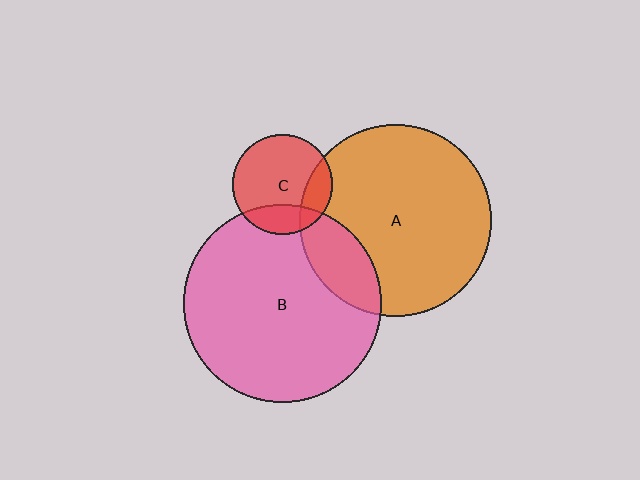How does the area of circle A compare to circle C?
Approximately 3.7 times.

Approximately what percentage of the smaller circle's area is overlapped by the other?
Approximately 20%.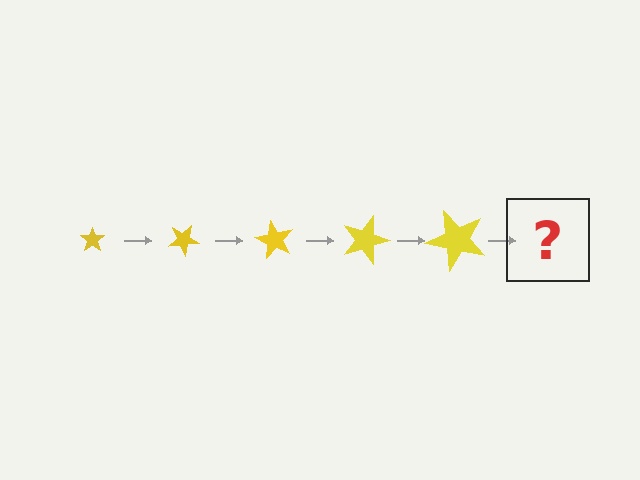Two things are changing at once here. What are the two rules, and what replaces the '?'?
The two rules are that the star grows larger each step and it rotates 30 degrees each step. The '?' should be a star, larger than the previous one and rotated 150 degrees from the start.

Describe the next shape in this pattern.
It should be a star, larger than the previous one and rotated 150 degrees from the start.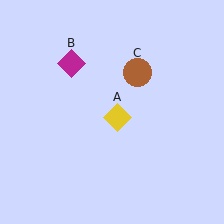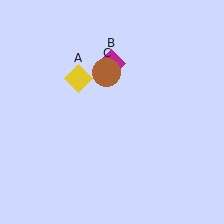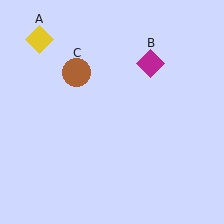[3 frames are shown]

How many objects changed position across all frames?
3 objects changed position: yellow diamond (object A), magenta diamond (object B), brown circle (object C).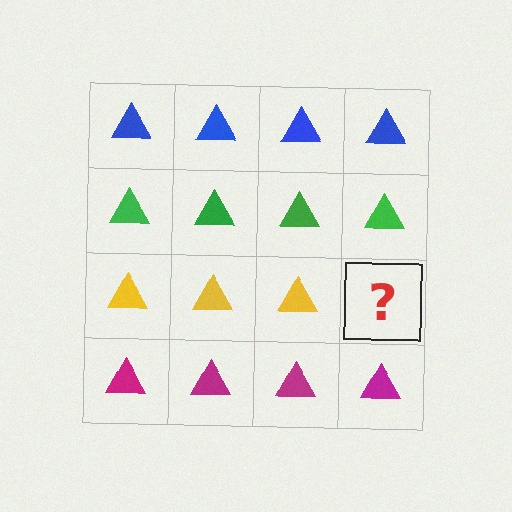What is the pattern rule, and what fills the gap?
The rule is that each row has a consistent color. The gap should be filled with a yellow triangle.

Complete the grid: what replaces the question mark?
The question mark should be replaced with a yellow triangle.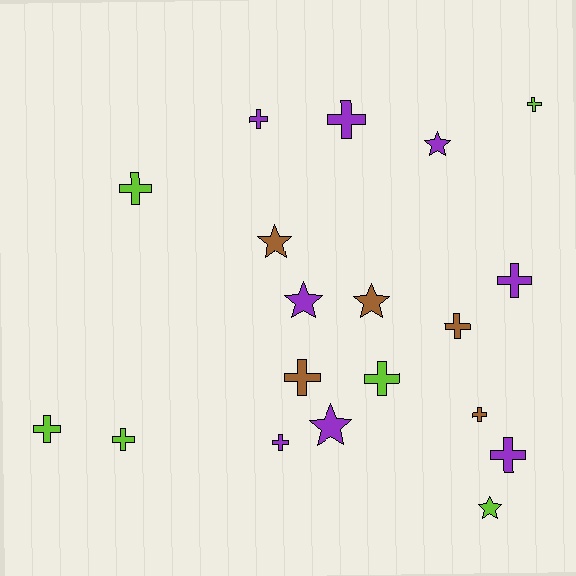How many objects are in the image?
There are 19 objects.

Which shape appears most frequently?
Cross, with 13 objects.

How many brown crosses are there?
There are 3 brown crosses.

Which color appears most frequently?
Purple, with 8 objects.